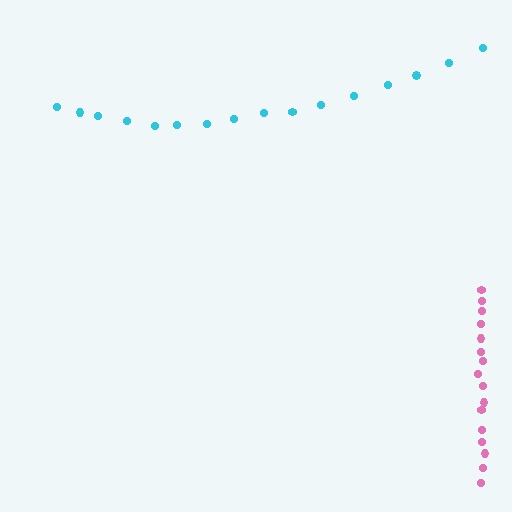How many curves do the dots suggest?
There are 2 distinct paths.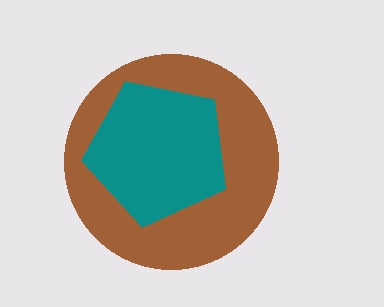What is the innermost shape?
The teal pentagon.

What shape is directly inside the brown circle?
The teal pentagon.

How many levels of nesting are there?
2.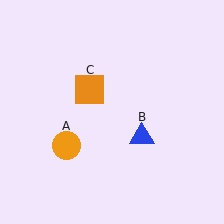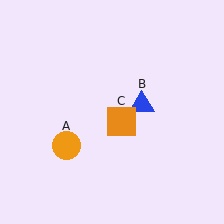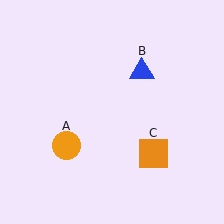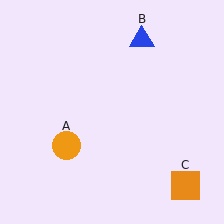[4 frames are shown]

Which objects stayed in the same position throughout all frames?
Orange circle (object A) remained stationary.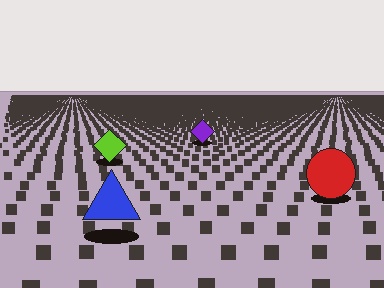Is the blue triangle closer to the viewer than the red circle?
Yes. The blue triangle is closer — you can tell from the texture gradient: the ground texture is coarser near it.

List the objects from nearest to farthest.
From nearest to farthest: the blue triangle, the red circle, the lime diamond, the purple diamond.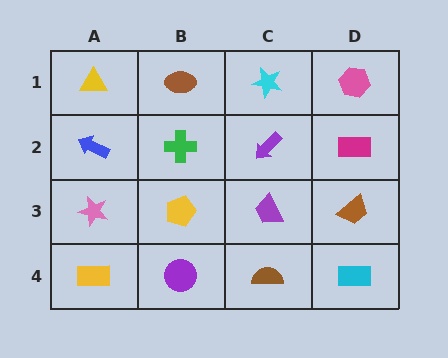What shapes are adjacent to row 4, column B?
A yellow pentagon (row 3, column B), a yellow rectangle (row 4, column A), a brown semicircle (row 4, column C).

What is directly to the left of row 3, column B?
A pink star.